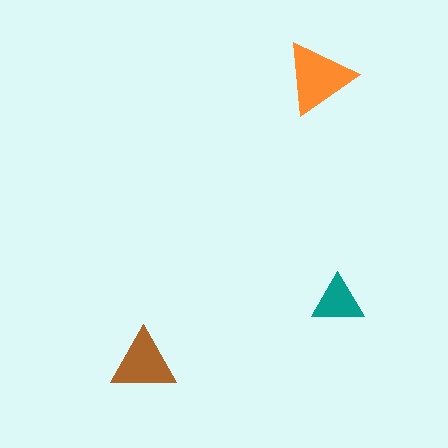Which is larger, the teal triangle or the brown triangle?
The brown one.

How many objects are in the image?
There are 3 objects in the image.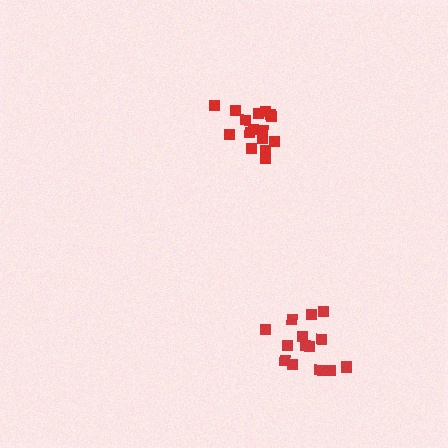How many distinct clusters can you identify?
There are 2 distinct clusters.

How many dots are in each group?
Group 1: 16 dots, Group 2: 14 dots (30 total).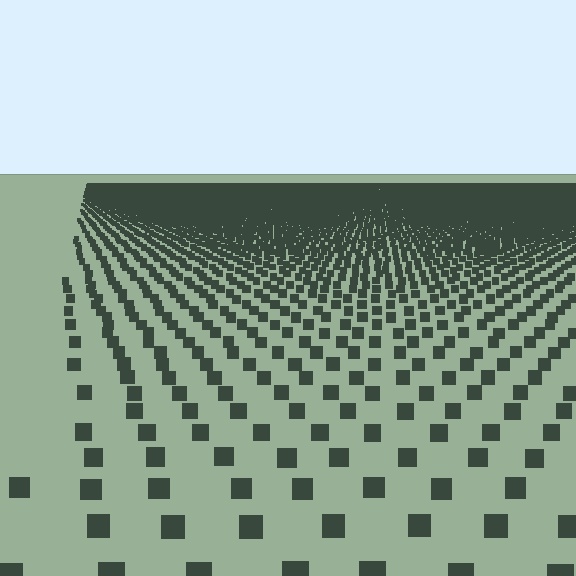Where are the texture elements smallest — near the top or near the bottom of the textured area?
Near the top.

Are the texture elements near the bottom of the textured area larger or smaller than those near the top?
Larger. Near the bottom, elements are closer to the viewer and appear at a bigger on-screen size.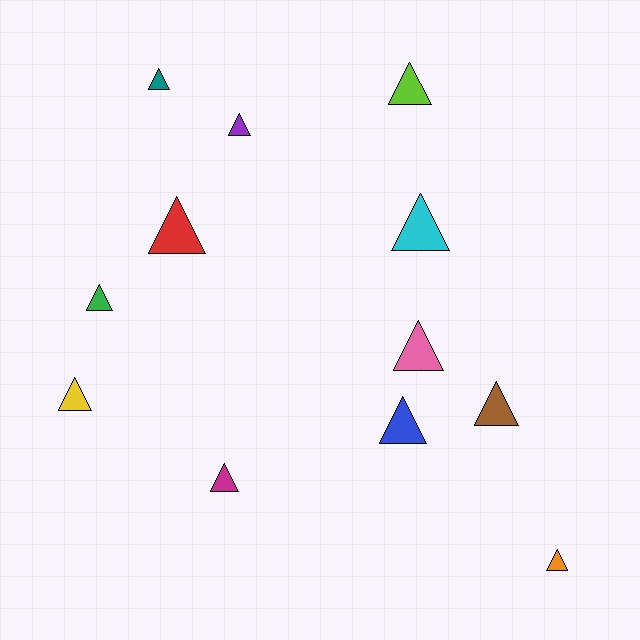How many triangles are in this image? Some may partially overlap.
There are 12 triangles.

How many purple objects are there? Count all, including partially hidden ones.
There is 1 purple object.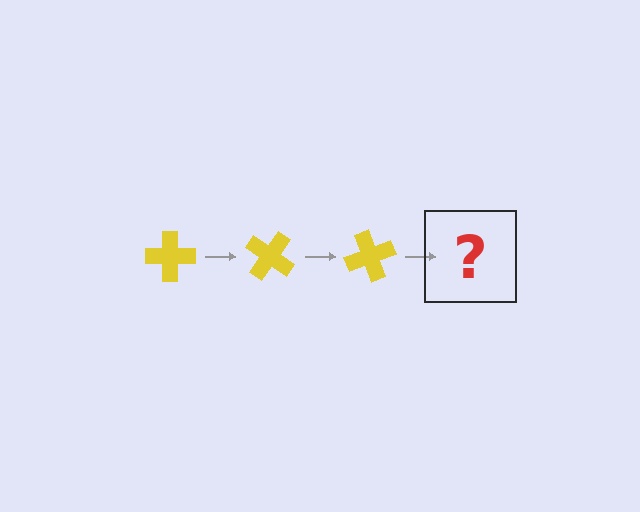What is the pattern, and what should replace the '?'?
The pattern is that the cross rotates 35 degrees each step. The '?' should be a yellow cross rotated 105 degrees.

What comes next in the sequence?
The next element should be a yellow cross rotated 105 degrees.